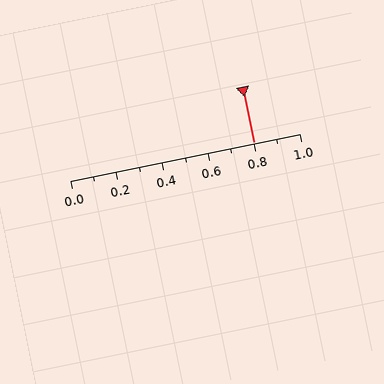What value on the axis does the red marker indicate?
The marker indicates approximately 0.8.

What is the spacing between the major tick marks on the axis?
The major ticks are spaced 0.2 apart.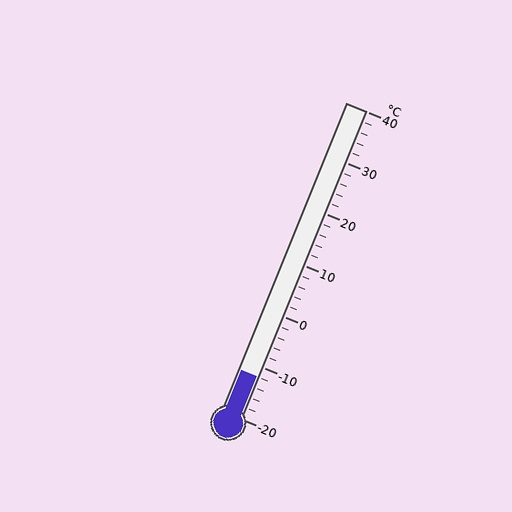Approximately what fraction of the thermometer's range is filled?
The thermometer is filled to approximately 15% of its range.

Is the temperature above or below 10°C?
The temperature is below 10°C.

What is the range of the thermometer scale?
The thermometer scale ranges from -20°C to 40°C.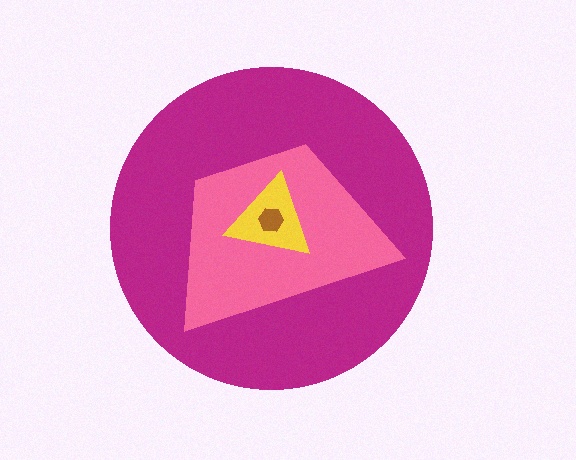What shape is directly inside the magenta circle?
The pink trapezoid.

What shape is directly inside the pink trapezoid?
The yellow triangle.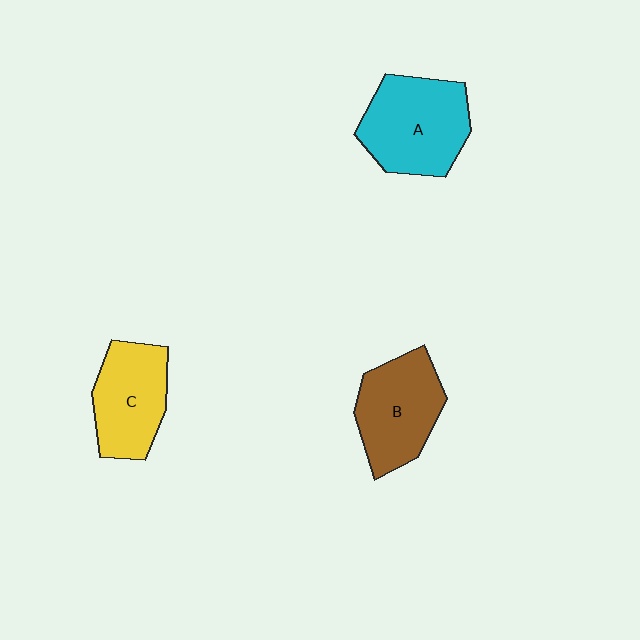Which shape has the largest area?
Shape A (cyan).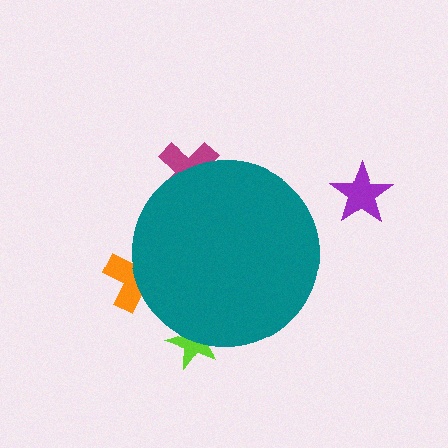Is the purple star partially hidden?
No, the purple star is fully visible.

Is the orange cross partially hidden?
Yes, the orange cross is partially hidden behind the teal circle.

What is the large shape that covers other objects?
A teal circle.